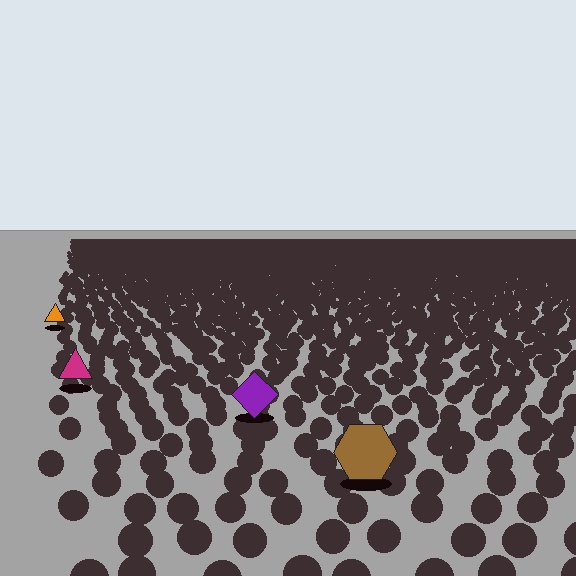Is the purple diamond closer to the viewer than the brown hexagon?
No. The brown hexagon is closer — you can tell from the texture gradient: the ground texture is coarser near it.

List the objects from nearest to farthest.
From nearest to farthest: the brown hexagon, the purple diamond, the magenta triangle, the orange triangle.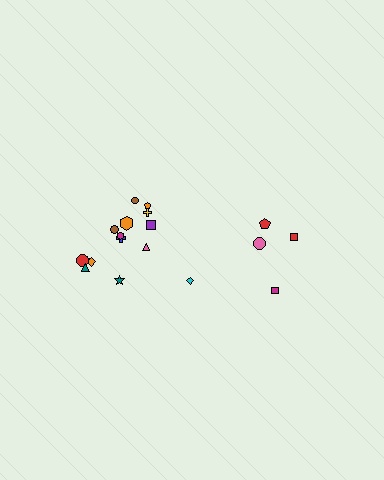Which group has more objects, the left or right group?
The left group.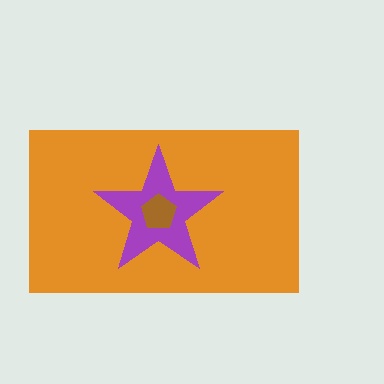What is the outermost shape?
The orange rectangle.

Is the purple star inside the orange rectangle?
Yes.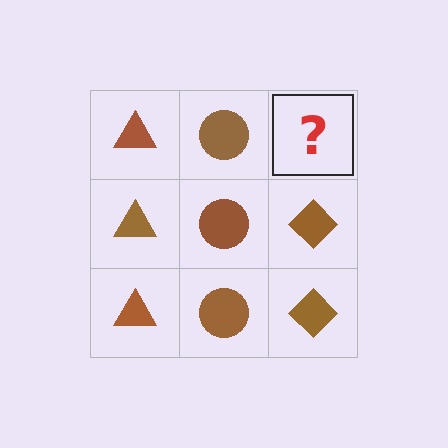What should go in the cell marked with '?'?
The missing cell should contain a brown diamond.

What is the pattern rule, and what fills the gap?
The rule is that each column has a consistent shape. The gap should be filled with a brown diamond.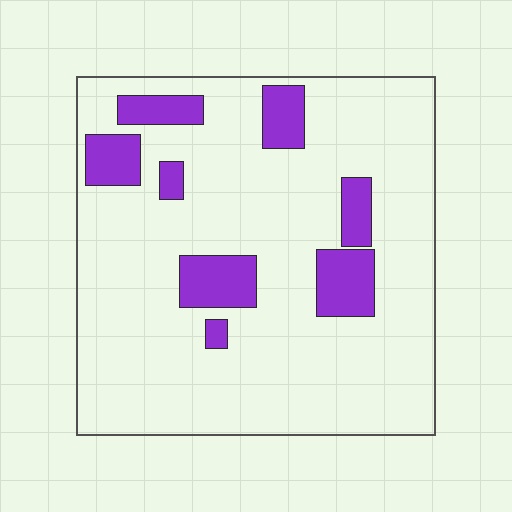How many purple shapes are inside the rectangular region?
8.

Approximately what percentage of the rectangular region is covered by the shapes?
Approximately 15%.